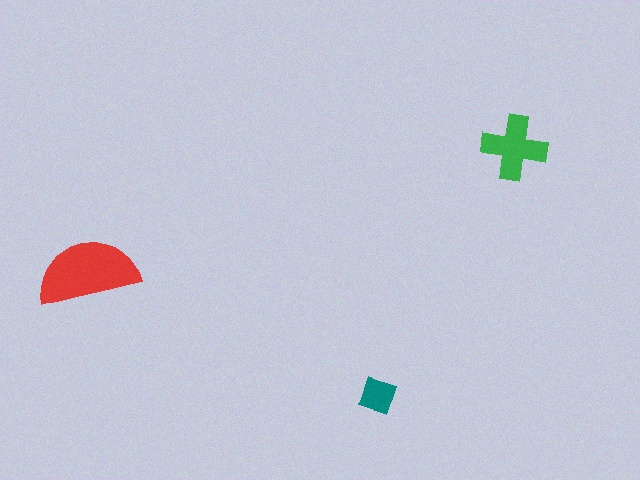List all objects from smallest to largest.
The teal square, the green cross, the red semicircle.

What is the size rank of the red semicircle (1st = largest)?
1st.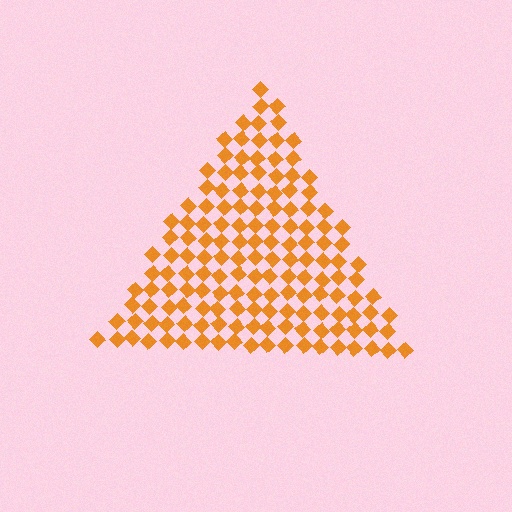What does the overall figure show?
The overall figure shows a triangle.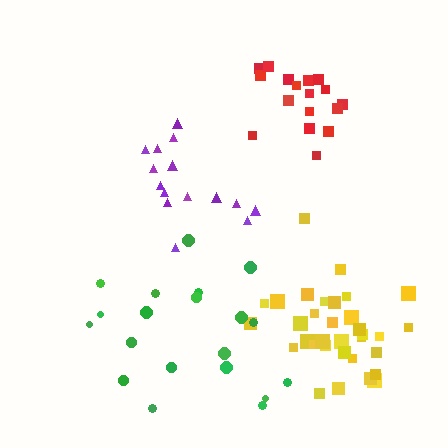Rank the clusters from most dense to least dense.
red, yellow, purple, green.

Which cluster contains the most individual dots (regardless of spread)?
Yellow (34).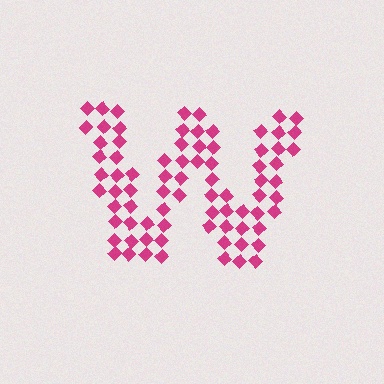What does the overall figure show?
The overall figure shows the letter W.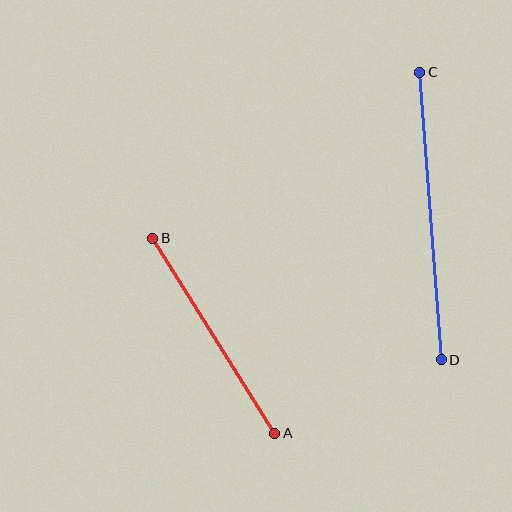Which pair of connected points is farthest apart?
Points C and D are farthest apart.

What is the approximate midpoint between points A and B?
The midpoint is at approximately (214, 336) pixels.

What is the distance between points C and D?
The distance is approximately 288 pixels.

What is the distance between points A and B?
The distance is approximately 230 pixels.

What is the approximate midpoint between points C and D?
The midpoint is at approximately (431, 216) pixels.